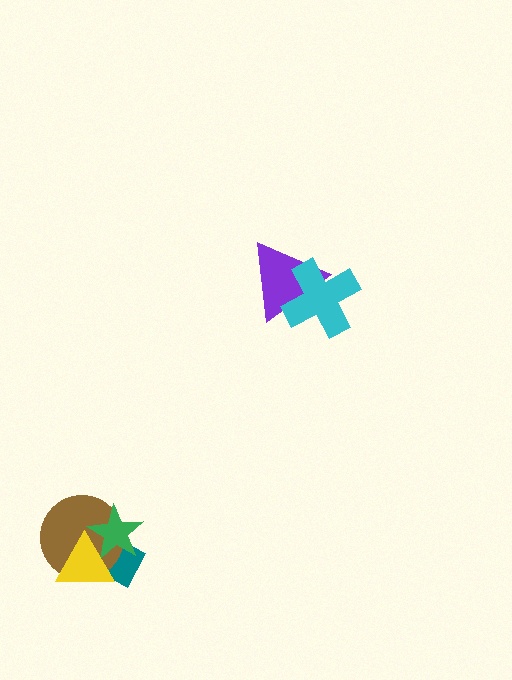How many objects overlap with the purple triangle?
1 object overlaps with the purple triangle.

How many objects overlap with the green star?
3 objects overlap with the green star.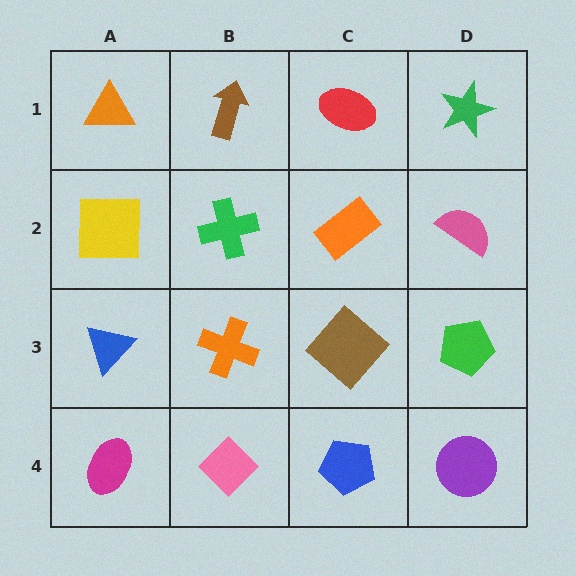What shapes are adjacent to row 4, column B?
An orange cross (row 3, column B), a magenta ellipse (row 4, column A), a blue pentagon (row 4, column C).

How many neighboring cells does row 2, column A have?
3.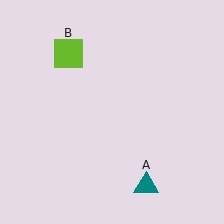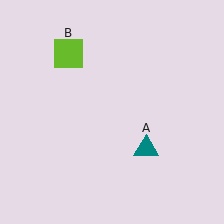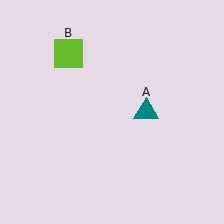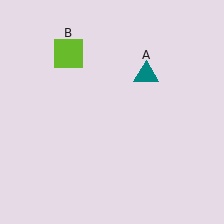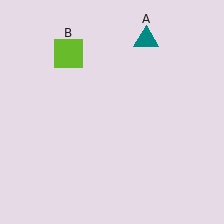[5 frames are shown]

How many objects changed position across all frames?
1 object changed position: teal triangle (object A).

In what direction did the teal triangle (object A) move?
The teal triangle (object A) moved up.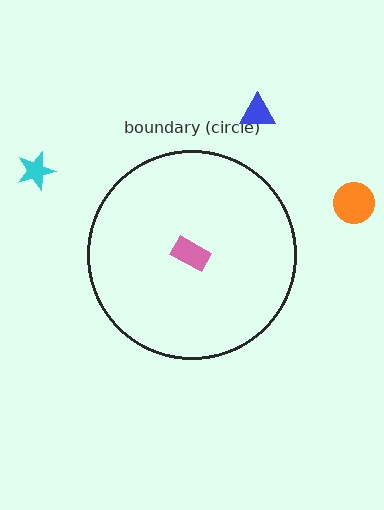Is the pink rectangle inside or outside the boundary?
Inside.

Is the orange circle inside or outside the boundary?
Outside.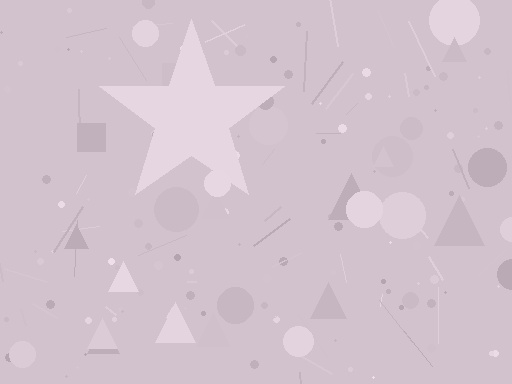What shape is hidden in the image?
A star is hidden in the image.